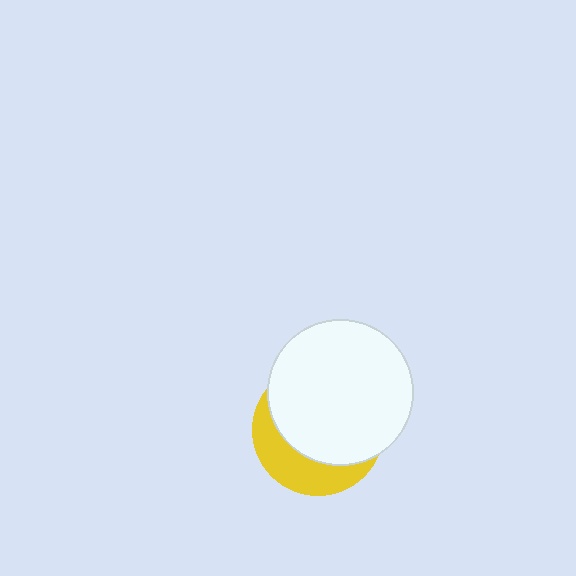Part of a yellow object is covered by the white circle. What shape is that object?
It is a circle.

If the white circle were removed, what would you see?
You would see the complete yellow circle.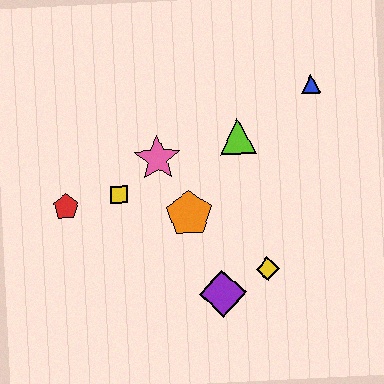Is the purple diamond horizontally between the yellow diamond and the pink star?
Yes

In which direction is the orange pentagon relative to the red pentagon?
The orange pentagon is to the right of the red pentagon.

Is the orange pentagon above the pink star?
No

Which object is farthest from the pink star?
The blue triangle is farthest from the pink star.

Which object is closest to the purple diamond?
The yellow diamond is closest to the purple diamond.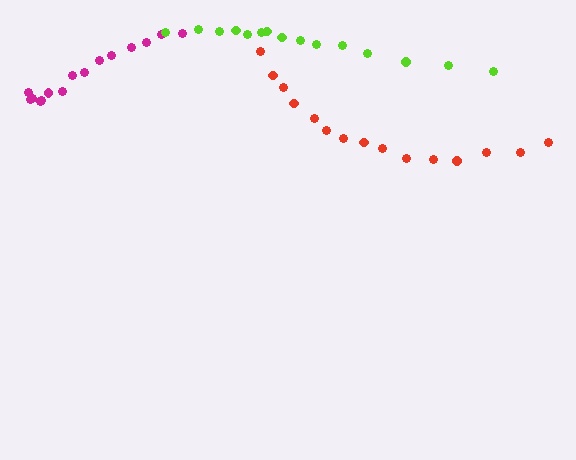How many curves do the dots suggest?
There are 3 distinct paths.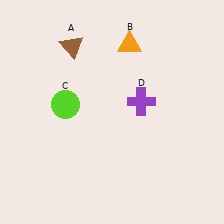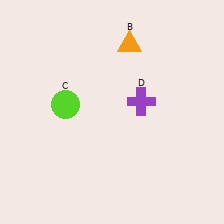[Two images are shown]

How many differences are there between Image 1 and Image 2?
There is 1 difference between the two images.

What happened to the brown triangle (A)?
The brown triangle (A) was removed in Image 2. It was in the top-left area of Image 1.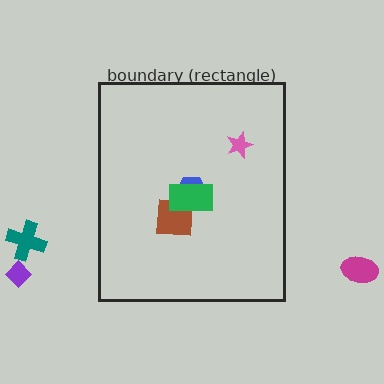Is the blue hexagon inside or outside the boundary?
Inside.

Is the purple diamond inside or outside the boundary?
Outside.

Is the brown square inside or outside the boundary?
Inside.